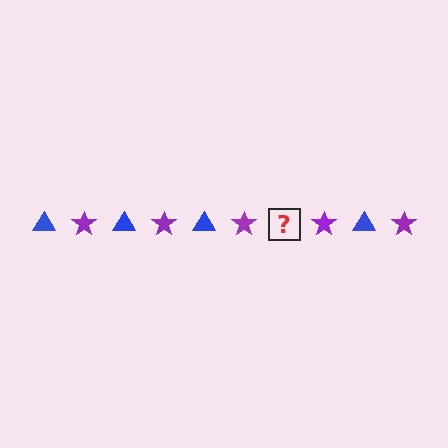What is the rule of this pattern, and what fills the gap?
The rule is that the pattern alternates between blue triangle and purple star. The gap should be filled with a blue triangle.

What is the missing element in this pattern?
The missing element is a blue triangle.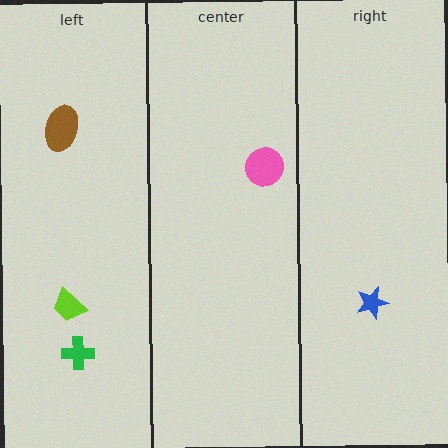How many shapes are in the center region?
1.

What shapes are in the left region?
The green cross, the brown ellipse, the lime trapezoid.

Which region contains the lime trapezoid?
The left region.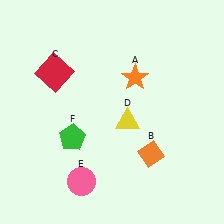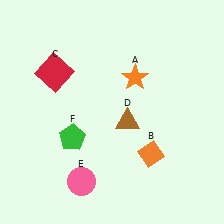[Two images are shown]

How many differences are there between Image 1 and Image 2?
There is 1 difference between the two images.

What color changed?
The triangle (D) changed from yellow in Image 1 to brown in Image 2.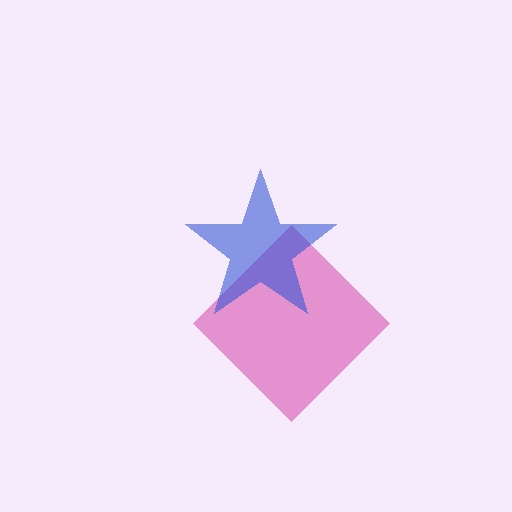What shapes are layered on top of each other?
The layered shapes are: a magenta diamond, a blue star.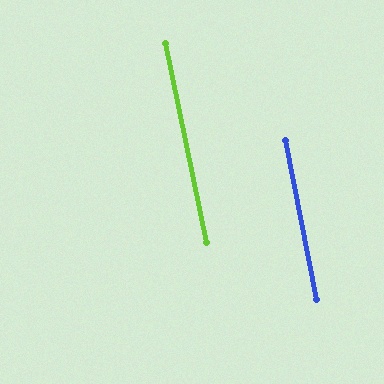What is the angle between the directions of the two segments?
Approximately 1 degree.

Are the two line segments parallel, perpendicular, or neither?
Parallel — their directions differ by only 0.9°.